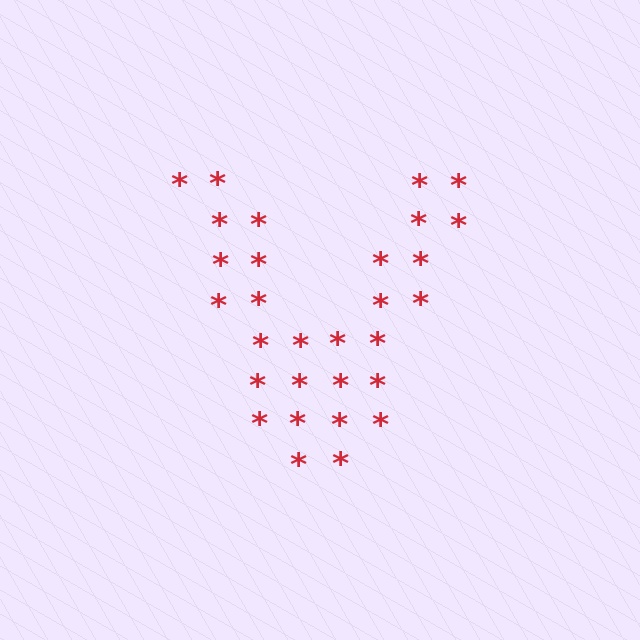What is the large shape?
The large shape is the letter V.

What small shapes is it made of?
It is made of small asterisks.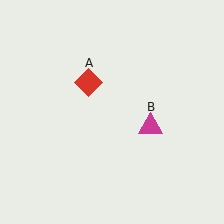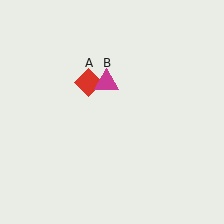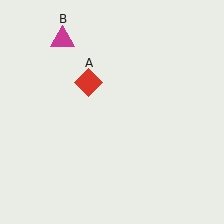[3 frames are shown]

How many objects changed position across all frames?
1 object changed position: magenta triangle (object B).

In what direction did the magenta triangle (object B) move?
The magenta triangle (object B) moved up and to the left.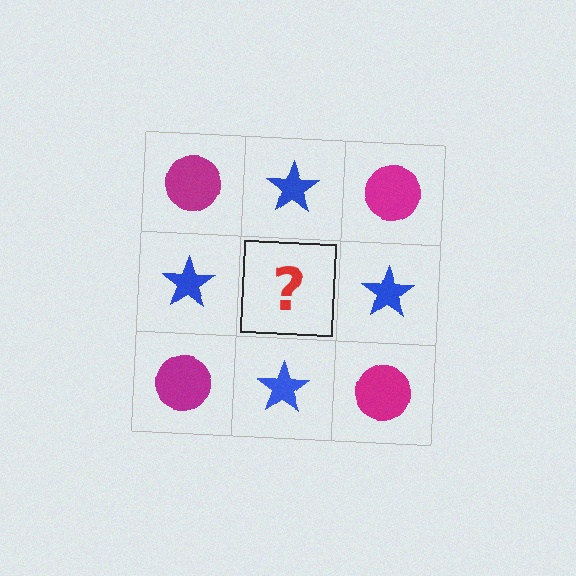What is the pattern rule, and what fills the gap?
The rule is that it alternates magenta circle and blue star in a checkerboard pattern. The gap should be filled with a magenta circle.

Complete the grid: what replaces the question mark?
The question mark should be replaced with a magenta circle.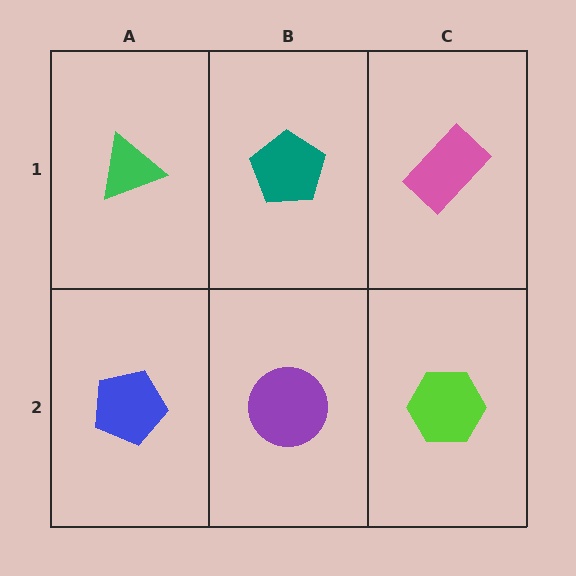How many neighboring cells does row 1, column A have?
2.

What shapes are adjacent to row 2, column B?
A teal pentagon (row 1, column B), a blue pentagon (row 2, column A), a lime hexagon (row 2, column C).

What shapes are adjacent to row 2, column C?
A pink rectangle (row 1, column C), a purple circle (row 2, column B).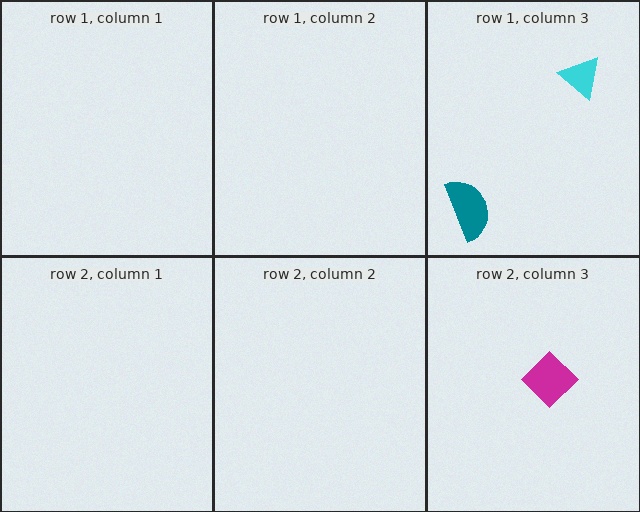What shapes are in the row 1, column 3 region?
The teal semicircle, the cyan triangle.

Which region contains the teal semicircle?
The row 1, column 3 region.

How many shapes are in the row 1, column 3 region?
2.